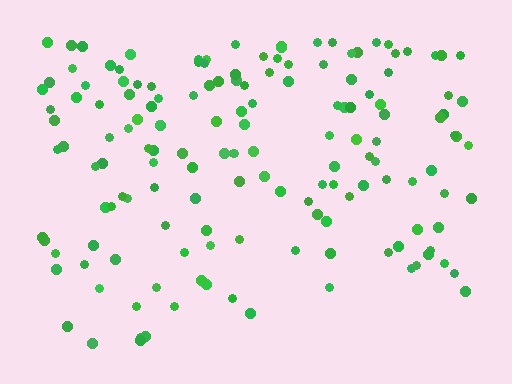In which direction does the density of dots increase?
From bottom to top, with the top side densest.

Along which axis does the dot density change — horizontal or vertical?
Vertical.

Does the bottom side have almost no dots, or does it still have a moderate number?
Still a moderate number, just noticeably fewer than the top.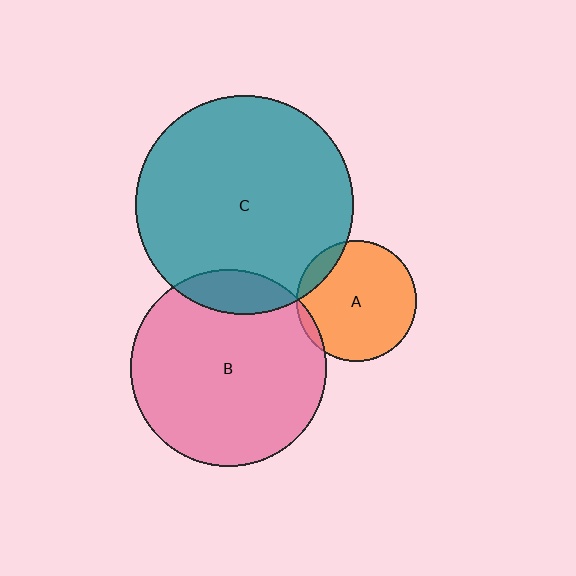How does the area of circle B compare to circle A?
Approximately 2.7 times.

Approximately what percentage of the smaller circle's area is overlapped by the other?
Approximately 5%.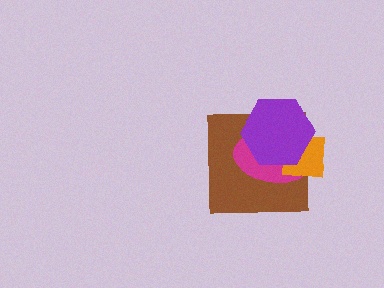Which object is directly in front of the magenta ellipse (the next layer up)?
The orange square is directly in front of the magenta ellipse.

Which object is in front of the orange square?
The purple hexagon is in front of the orange square.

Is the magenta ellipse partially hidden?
Yes, it is partially covered by another shape.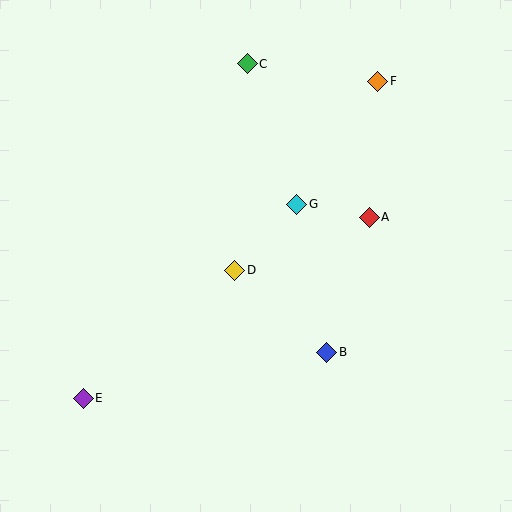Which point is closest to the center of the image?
Point D at (235, 270) is closest to the center.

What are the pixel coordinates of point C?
Point C is at (247, 64).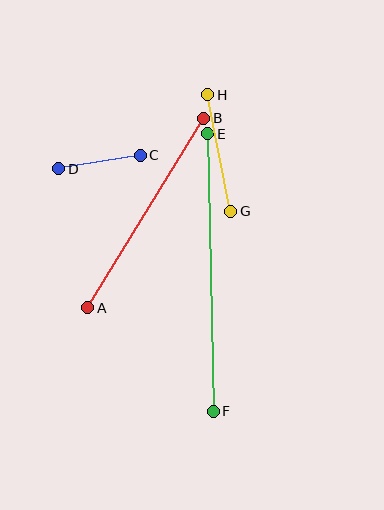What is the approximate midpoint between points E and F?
The midpoint is at approximately (210, 272) pixels.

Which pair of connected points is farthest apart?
Points E and F are farthest apart.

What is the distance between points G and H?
The distance is approximately 119 pixels.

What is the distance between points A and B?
The distance is approximately 222 pixels.